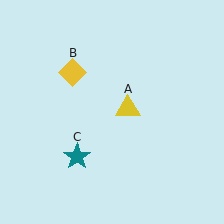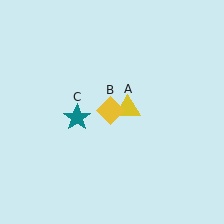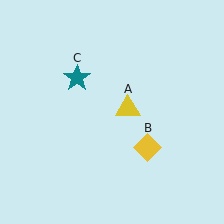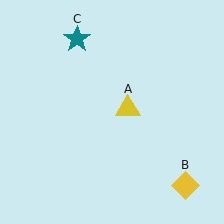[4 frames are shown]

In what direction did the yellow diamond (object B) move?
The yellow diamond (object B) moved down and to the right.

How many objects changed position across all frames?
2 objects changed position: yellow diamond (object B), teal star (object C).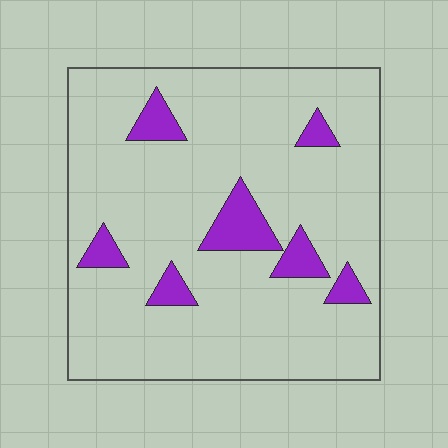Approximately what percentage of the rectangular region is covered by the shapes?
Approximately 10%.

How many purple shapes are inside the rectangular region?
7.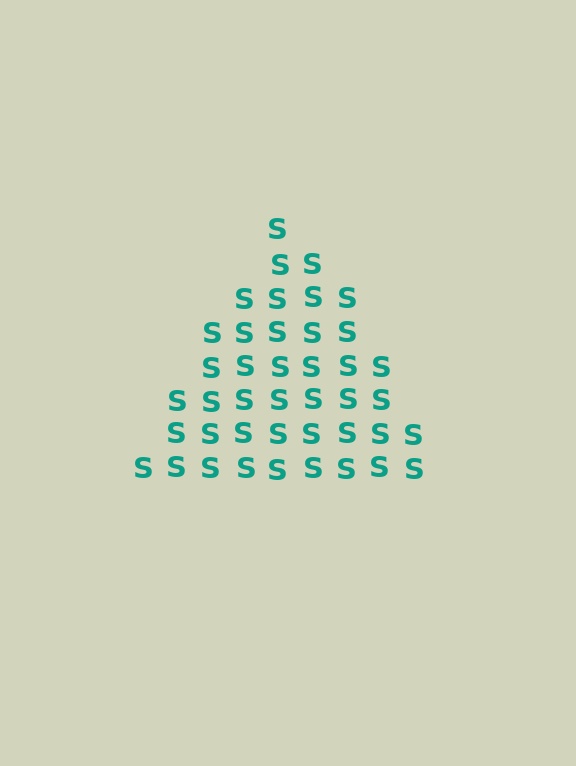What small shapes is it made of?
It is made of small letter S's.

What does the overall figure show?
The overall figure shows a triangle.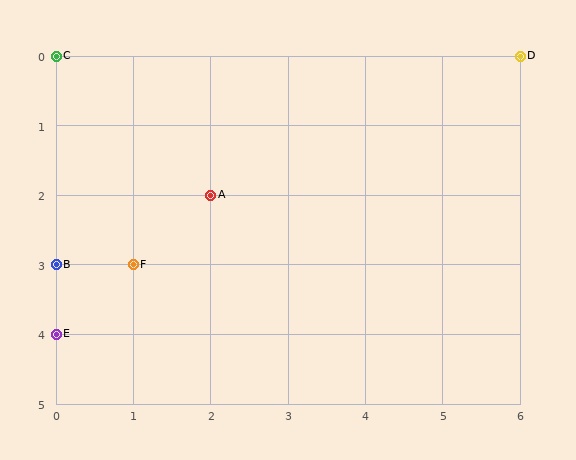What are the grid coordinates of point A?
Point A is at grid coordinates (2, 2).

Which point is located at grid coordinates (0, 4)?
Point E is at (0, 4).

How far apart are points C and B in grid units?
Points C and B are 3 rows apart.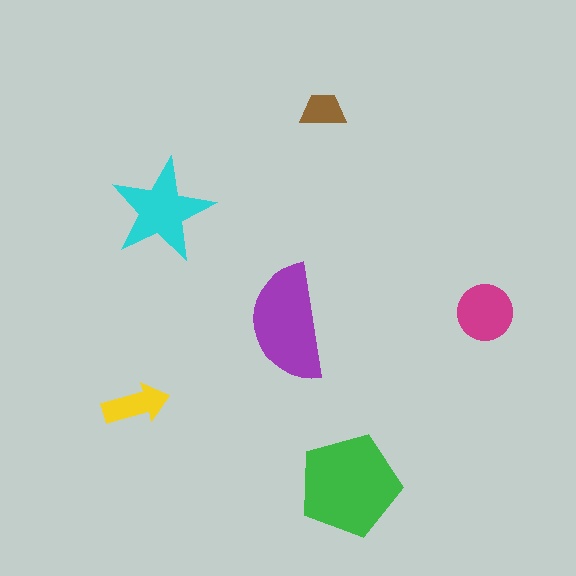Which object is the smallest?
The brown trapezoid.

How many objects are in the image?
There are 6 objects in the image.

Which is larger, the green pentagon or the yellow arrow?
The green pentagon.